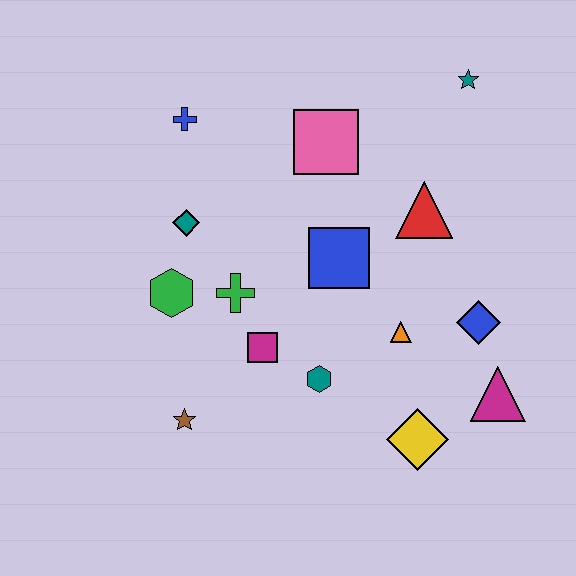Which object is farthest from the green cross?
The teal star is farthest from the green cross.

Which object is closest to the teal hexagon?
The magenta square is closest to the teal hexagon.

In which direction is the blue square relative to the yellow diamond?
The blue square is above the yellow diamond.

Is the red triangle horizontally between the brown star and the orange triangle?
No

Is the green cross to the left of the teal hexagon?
Yes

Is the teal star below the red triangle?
No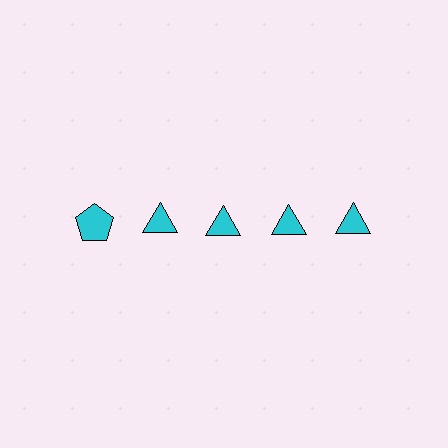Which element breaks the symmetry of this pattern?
The cyan pentagon in the top row, leftmost column breaks the symmetry. All other shapes are cyan triangles.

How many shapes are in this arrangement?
There are 5 shapes arranged in a grid pattern.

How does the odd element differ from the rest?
It has a different shape: pentagon instead of triangle.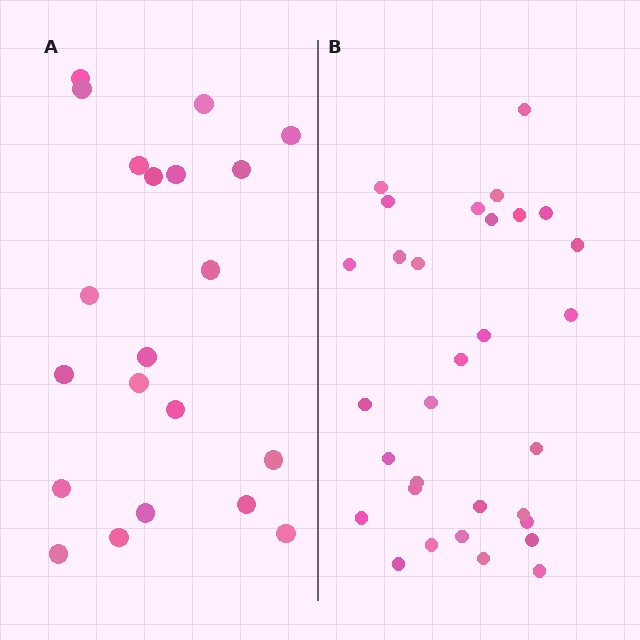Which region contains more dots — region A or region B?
Region B (the right region) has more dots.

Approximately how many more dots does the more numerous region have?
Region B has roughly 10 or so more dots than region A.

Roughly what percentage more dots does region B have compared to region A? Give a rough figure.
About 50% more.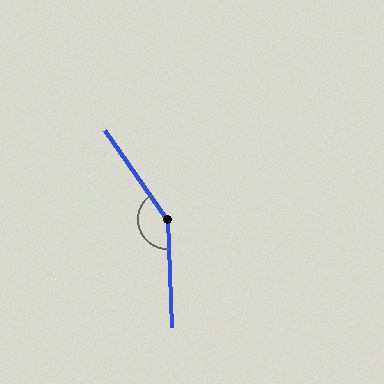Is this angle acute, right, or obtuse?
It is obtuse.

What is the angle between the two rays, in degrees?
Approximately 147 degrees.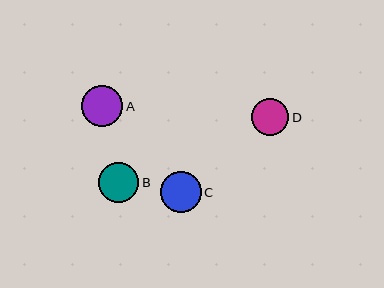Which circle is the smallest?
Circle D is the smallest with a size of approximately 37 pixels.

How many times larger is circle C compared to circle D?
Circle C is approximately 1.1 times the size of circle D.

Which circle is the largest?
Circle A is the largest with a size of approximately 42 pixels.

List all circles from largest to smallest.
From largest to smallest: A, C, B, D.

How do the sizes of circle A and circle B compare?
Circle A and circle B are approximately the same size.